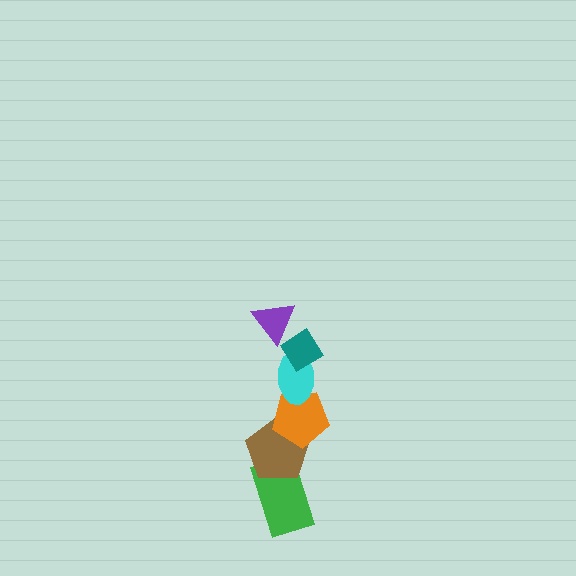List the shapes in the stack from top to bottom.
From top to bottom: the purple triangle, the teal diamond, the cyan ellipse, the orange pentagon, the brown pentagon, the green rectangle.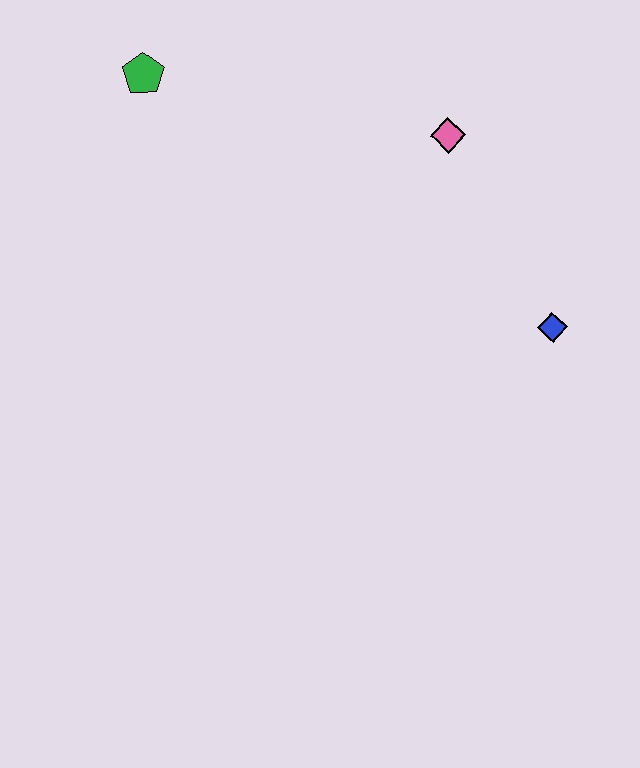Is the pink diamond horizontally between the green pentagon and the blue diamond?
Yes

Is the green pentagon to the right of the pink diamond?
No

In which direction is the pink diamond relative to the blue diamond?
The pink diamond is above the blue diamond.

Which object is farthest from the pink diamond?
The green pentagon is farthest from the pink diamond.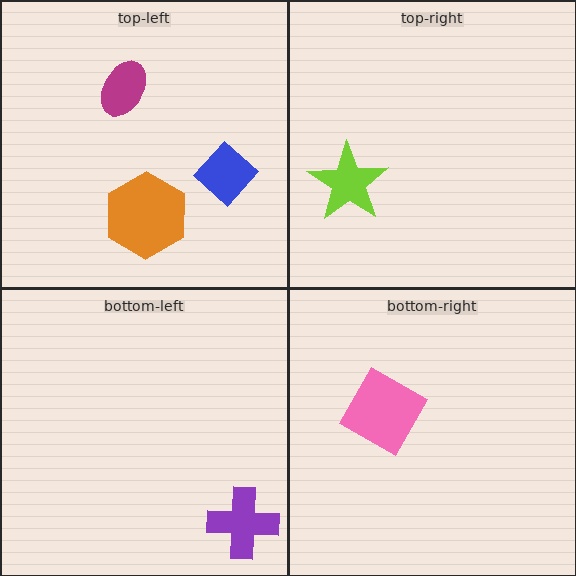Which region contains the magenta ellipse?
The top-left region.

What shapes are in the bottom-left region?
The purple cross.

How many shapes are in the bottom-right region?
1.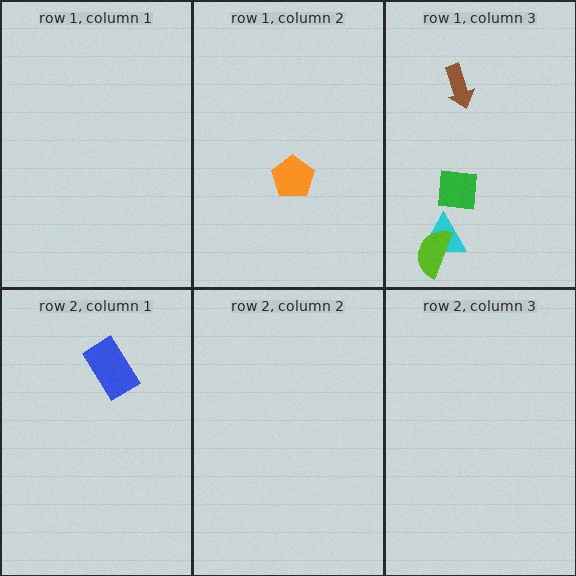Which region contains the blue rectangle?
The row 2, column 1 region.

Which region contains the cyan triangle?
The row 1, column 3 region.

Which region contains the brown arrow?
The row 1, column 3 region.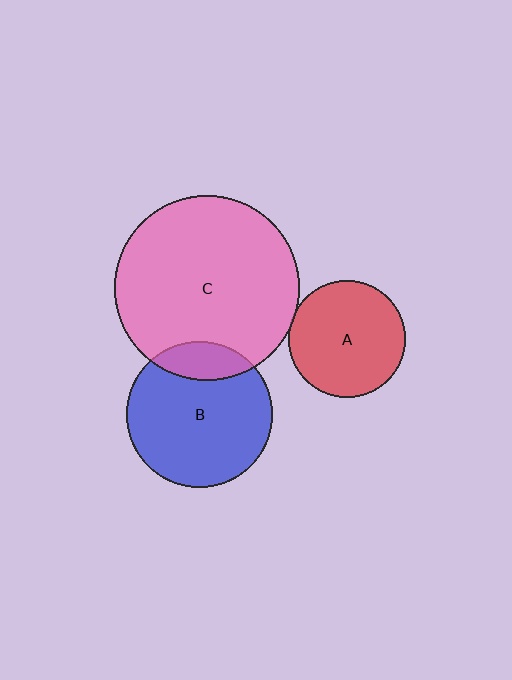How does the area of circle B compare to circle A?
Approximately 1.5 times.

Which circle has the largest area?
Circle C (pink).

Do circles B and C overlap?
Yes.